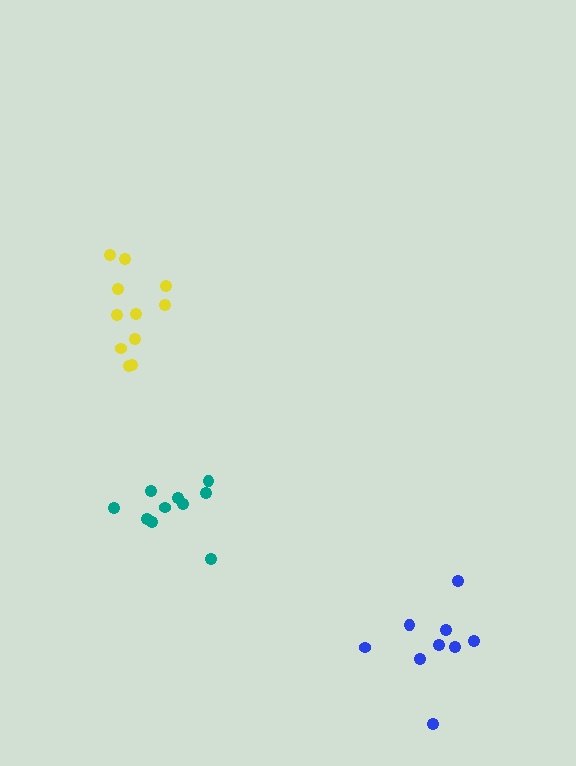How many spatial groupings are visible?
There are 3 spatial groupings.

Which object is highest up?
The yellow cluster is topmost.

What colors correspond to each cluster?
The clusters are colored: yellow, blue, teal.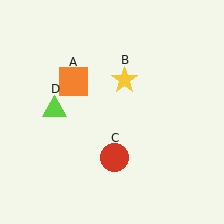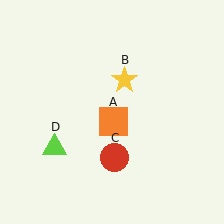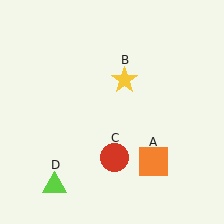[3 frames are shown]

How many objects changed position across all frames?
2 objects changed position: orange square (object A), lime triangle (object D).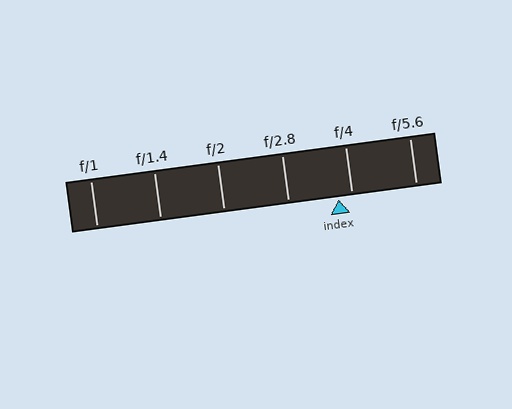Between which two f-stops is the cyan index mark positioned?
The index mark is between f/2.8 and f/4.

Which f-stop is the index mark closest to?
The index mark is closest to f/4.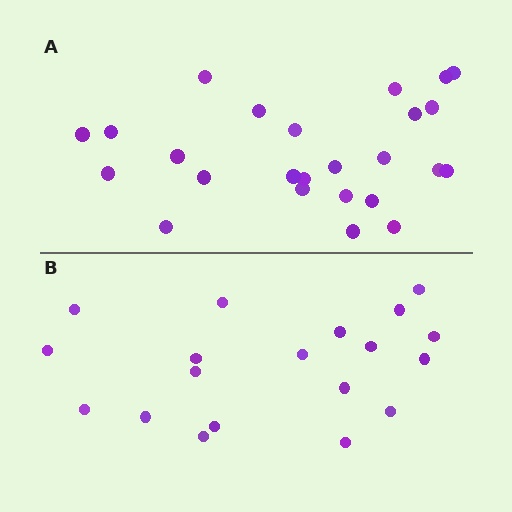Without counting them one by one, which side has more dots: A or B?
Region A (the top region) has more dots.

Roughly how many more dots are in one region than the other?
Region A has about 6 more dots than region B.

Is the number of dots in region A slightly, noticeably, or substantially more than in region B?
Region A has noticeably more, but not dramatically so. The ratio is roughly 1.3 to 1.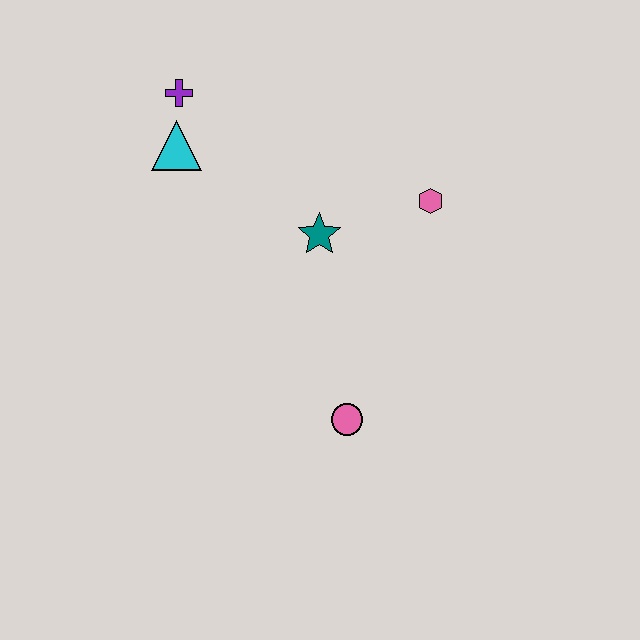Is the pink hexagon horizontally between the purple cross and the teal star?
No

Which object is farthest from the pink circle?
The purple cross is farthest from the pink circle.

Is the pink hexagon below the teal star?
No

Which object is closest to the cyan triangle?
The purple cross is closest to the cyan triangle.